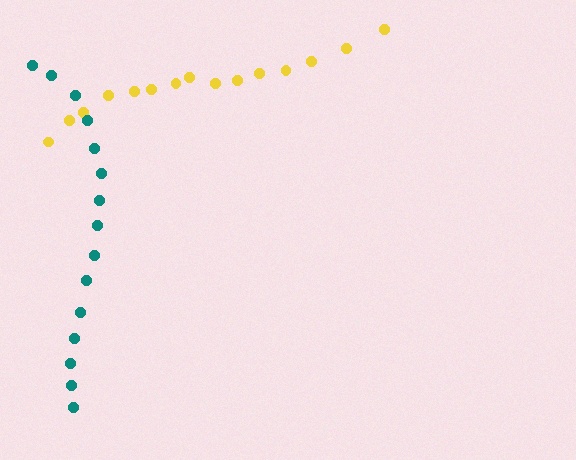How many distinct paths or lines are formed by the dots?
There are 2 distinct paths.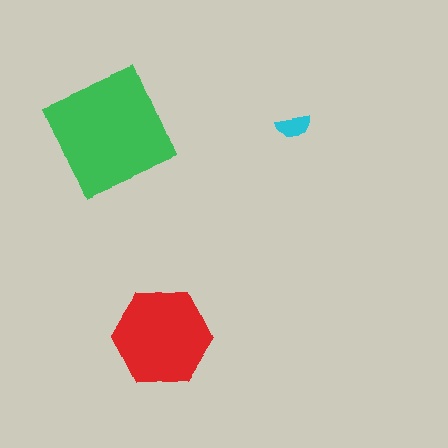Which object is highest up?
The green square is topmost.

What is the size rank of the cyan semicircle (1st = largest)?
3rd.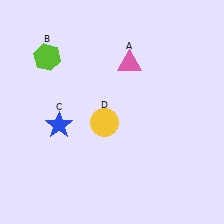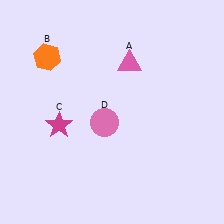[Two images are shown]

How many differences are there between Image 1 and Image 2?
There are 3 differences between the two images.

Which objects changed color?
B changed from lime to orange. C changed from blue to magenta. D changed from yellow to pink.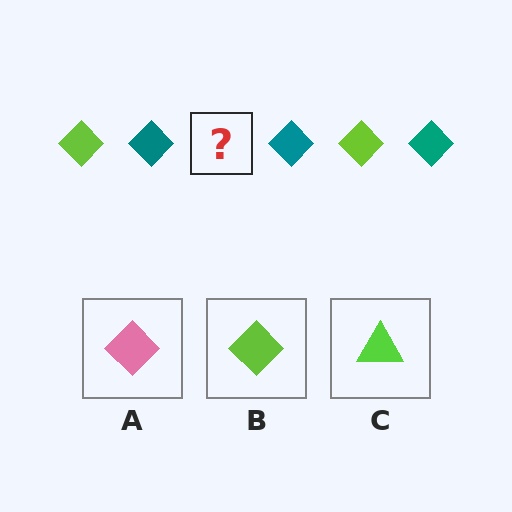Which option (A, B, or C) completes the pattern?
B.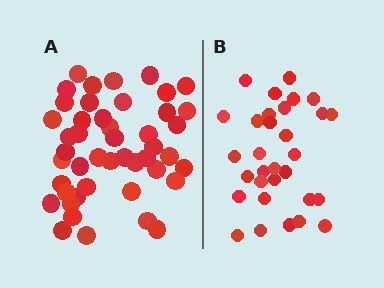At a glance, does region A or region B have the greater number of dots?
Region A (the left region) has more dots.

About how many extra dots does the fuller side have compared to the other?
Region A has approximately 15 more dots than region B.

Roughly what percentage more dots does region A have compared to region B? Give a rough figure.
About 50% more.